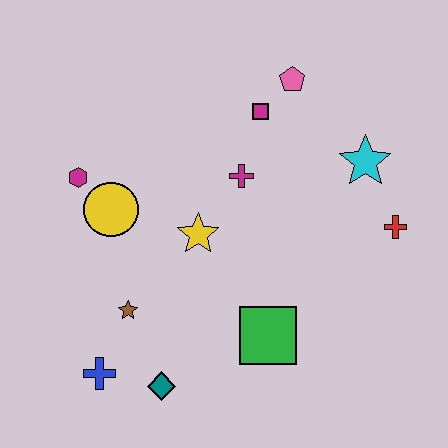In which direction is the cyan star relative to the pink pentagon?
The cyan star is below the pink pentagon.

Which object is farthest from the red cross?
The blue cross is farthest from the red cross.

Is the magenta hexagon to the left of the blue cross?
Yes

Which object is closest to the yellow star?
The magenta cross is closest to the yellow star.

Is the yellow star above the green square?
Yes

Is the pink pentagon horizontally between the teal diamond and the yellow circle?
No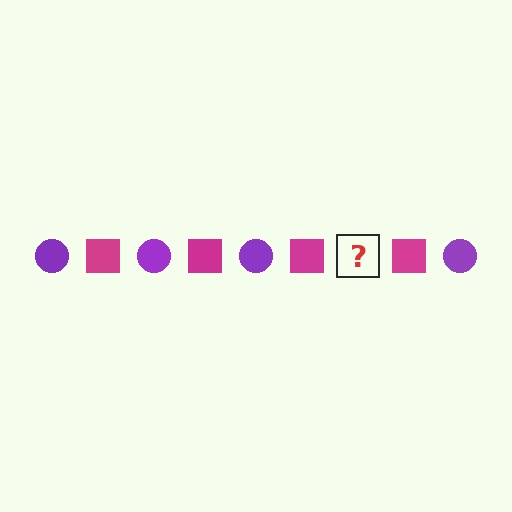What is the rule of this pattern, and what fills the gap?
The rule is that the pattern alternates between purple circle and magenta square. The gap should be filled with a purple circle.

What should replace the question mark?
The question mark should be replaced with a purple circle.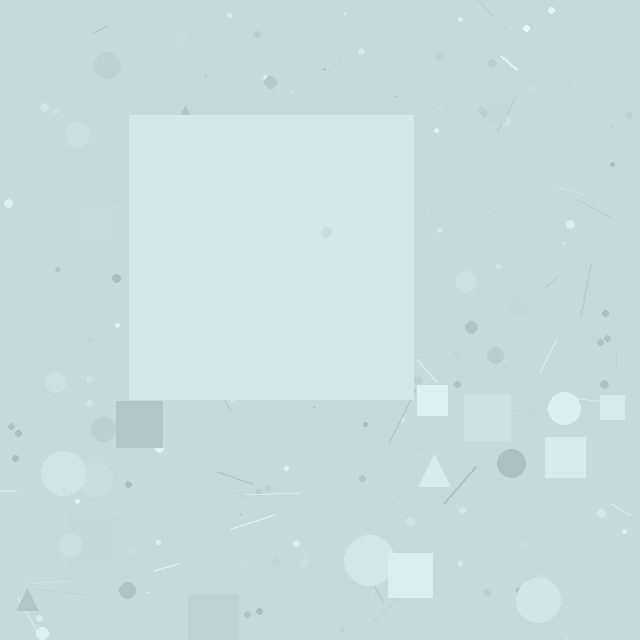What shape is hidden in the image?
A square is hidden in the image.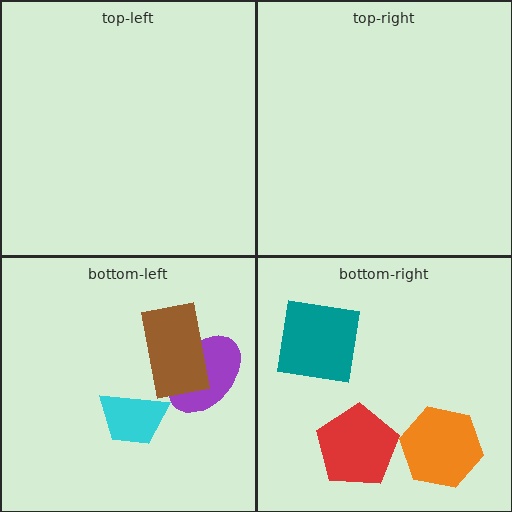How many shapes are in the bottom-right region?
3.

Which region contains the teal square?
The bottom-right region.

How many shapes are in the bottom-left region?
3.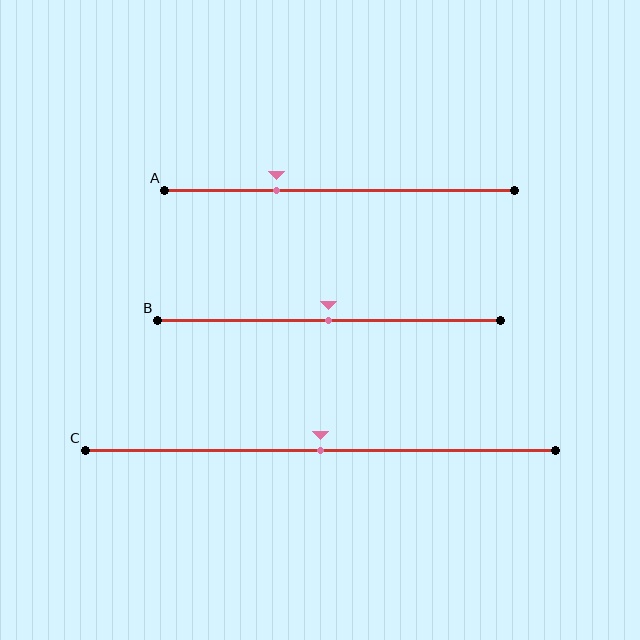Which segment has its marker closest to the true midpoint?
Segment B has its marker closest to the true midpoint.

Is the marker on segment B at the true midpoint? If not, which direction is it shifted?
Yes, the marker on segment B is at the true midpoint.